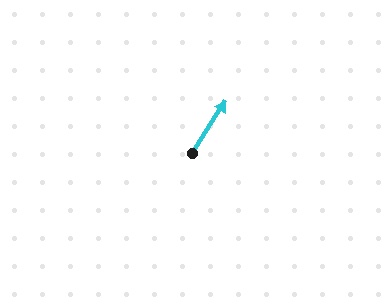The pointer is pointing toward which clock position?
Roughly 1 o'clock.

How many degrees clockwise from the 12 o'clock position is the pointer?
Approximately 33 degrees.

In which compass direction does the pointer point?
Northeast.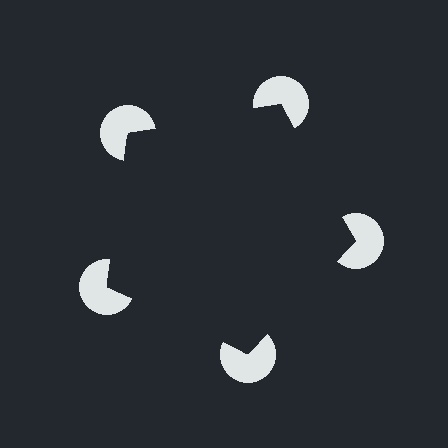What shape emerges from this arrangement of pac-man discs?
An illusory pentagon — its edges are inferred from the aligned wedge cuts in the pac-man discs, not physically drawn.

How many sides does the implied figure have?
5 sides.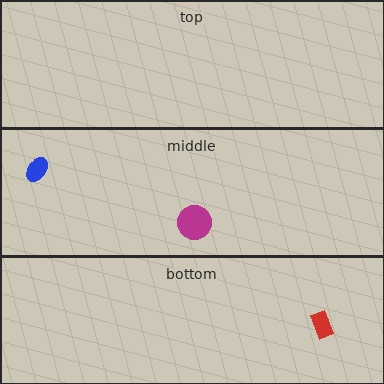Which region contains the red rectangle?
The bottom region.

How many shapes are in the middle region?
2.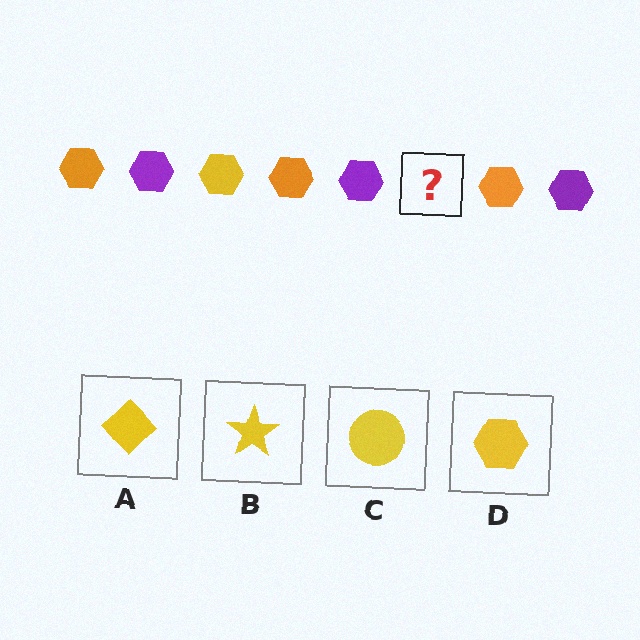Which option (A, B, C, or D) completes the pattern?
D.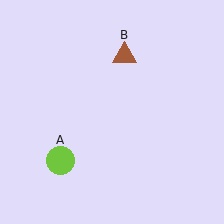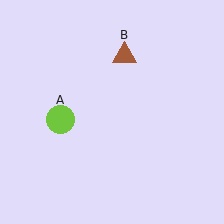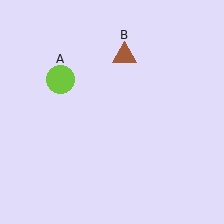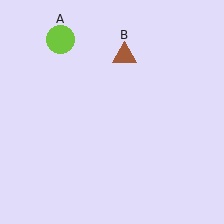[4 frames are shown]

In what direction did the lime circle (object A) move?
The lime circle (object A) moved up.